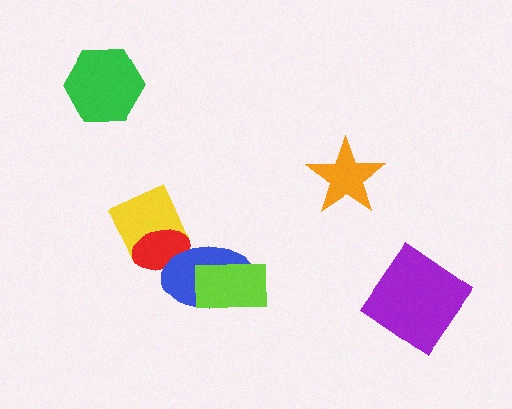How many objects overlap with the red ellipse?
2 objects overlap with the red ellipse.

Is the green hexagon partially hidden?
No, no other shape covers it.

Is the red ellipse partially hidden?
Yes, it is partially covered by another shape.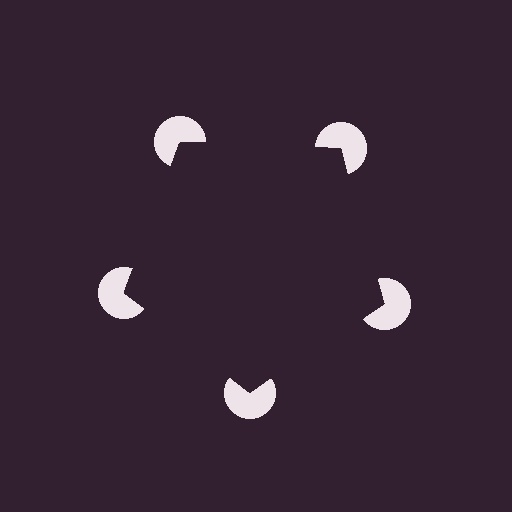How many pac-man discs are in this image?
There are 5 — one at each vertex of the illusory pentagon.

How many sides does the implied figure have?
5 sides.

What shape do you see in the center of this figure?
An illusory pentagon — its edges are inferred from the aligned wedge cuts in the pac-man discs, not physically drawn.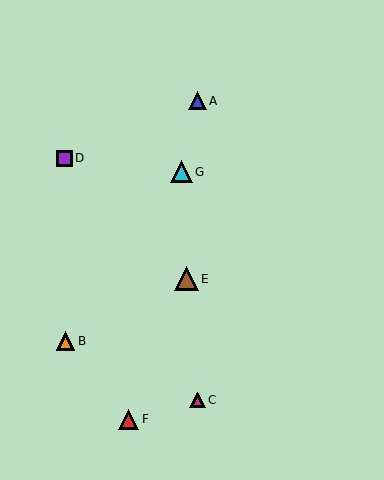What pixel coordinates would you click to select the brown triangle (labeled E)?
Click at (186, 279) to select the brown triangle E.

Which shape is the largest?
The brown triangle (labeled E) is the largest.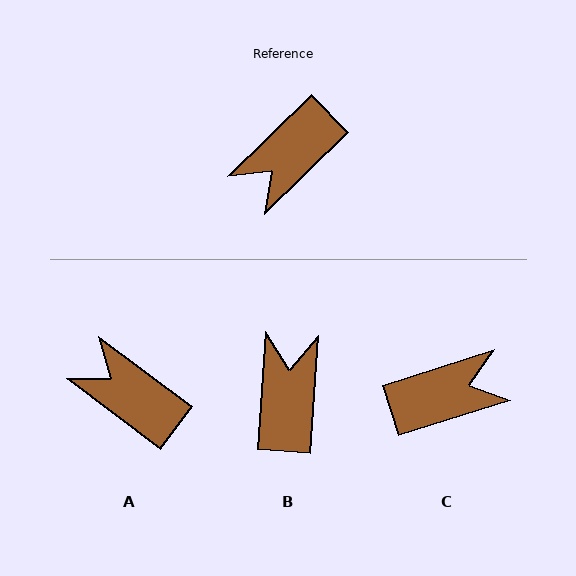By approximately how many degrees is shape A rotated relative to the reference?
Approximately 81 degrees clockwise.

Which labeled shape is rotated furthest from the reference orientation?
C, about 153 degrees away.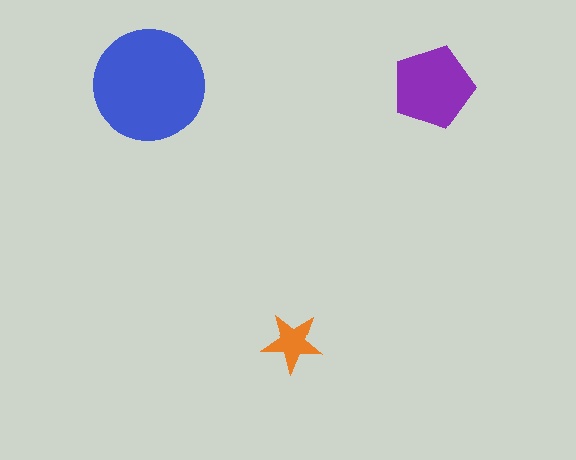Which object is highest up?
The blue circle is topmost.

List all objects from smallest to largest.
The orange star, the purple pentagon, the blue circle.